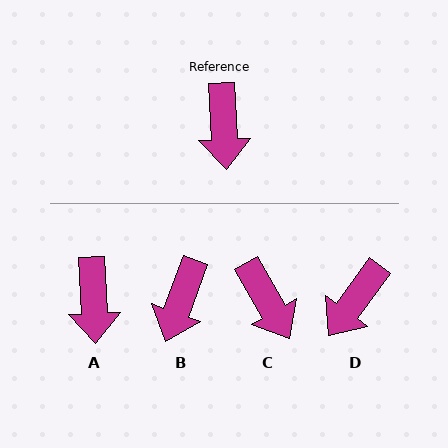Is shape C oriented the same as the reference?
No, it is off by about 27 degrees.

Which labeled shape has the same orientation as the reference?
A.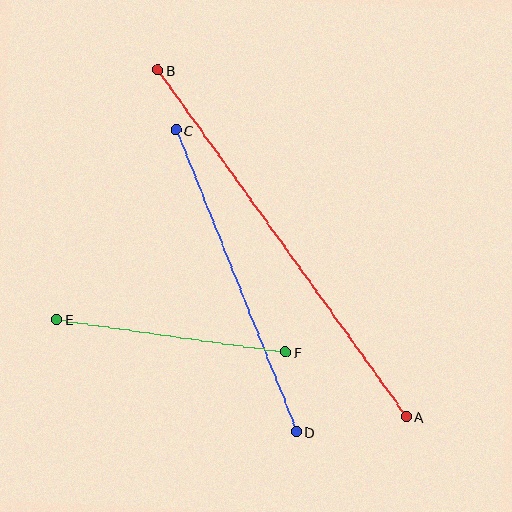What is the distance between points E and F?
The distance is approximately 231 pixels.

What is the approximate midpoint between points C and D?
The midpoint is at approximately (236, 281) pixels.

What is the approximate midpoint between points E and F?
The midpoint is at approximately (171, 336) pixels.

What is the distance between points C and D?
The distance is approximately 325 pixels.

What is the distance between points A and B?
The distance is approximately 426 pixels.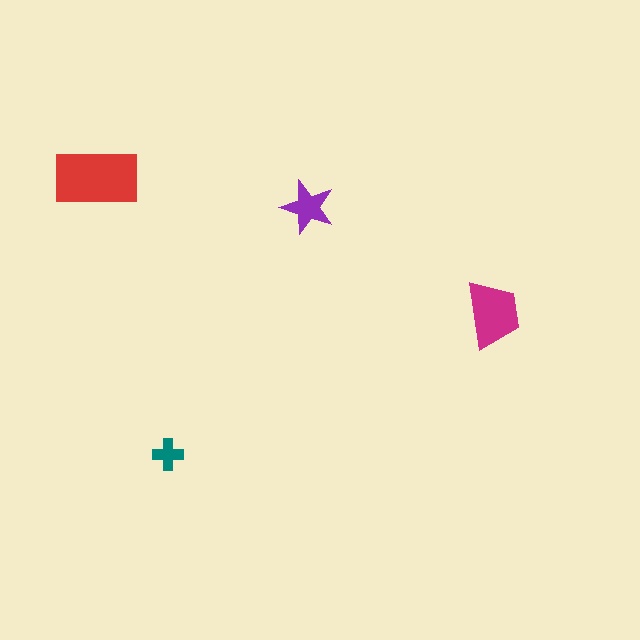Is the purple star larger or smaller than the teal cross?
Larger.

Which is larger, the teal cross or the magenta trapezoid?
The magenta trapezoid.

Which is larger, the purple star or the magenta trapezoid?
The magenta trapezoid.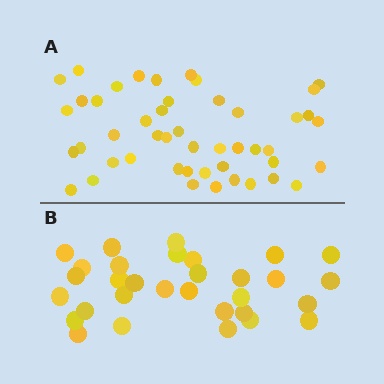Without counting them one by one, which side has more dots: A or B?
Region A (the top region) has more dots.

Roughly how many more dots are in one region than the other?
Region A has approximately 15 more dots than region B.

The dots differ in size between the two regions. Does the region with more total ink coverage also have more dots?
No. Region B has more total ink coverage because its dots are larger, but region A actually contains more individual dots. Total area can be misleading — the number of items is what matters here.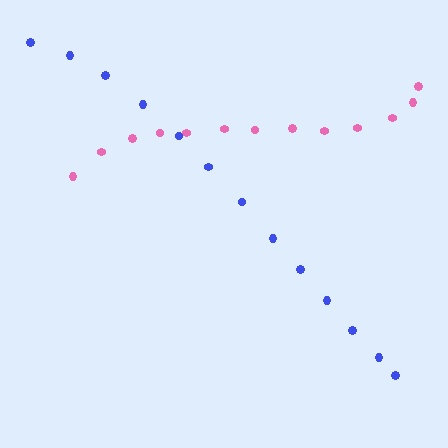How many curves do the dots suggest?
There are 2 distinct paths.